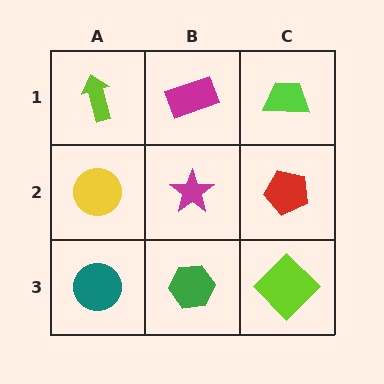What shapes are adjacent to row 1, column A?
A yellow circle (row 2, column A), a magenta rectangle (row 1, column B).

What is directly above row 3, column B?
A magenta star.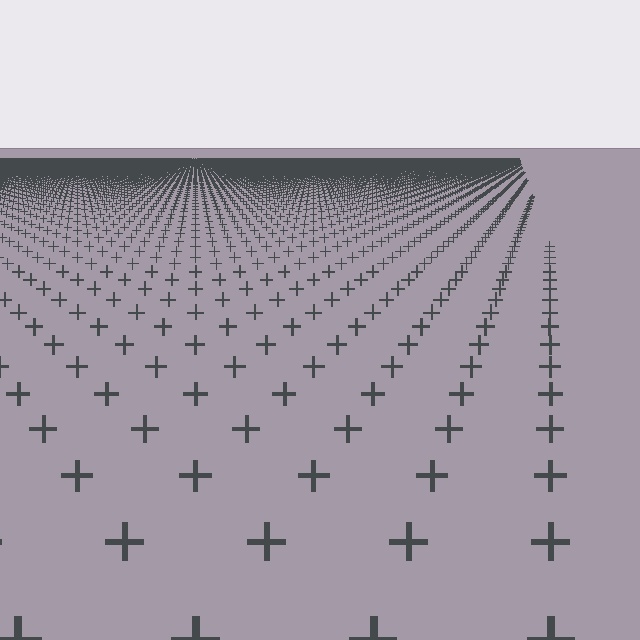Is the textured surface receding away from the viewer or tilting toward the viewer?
The surface is receding away from the viewer. Texture elements get smaller and denser toward the top.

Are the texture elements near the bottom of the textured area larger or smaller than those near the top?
Larger. Near the bottom, elements are closer to the viewer and appear at a bigger on-screen size.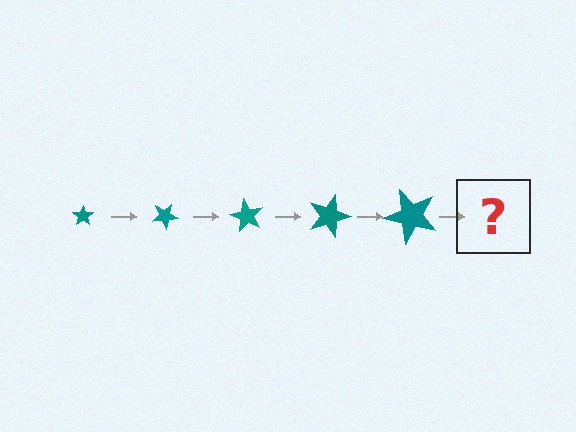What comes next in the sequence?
The next element should be a star, larger than the previous one and rotated 150 degrees from the start.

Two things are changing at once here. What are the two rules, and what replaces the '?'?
The two rules are that the star grows larger each step and it rotates 30 degrees each step. The '?' should be a star, larger than the previous one and rotated 150 degrees from the start.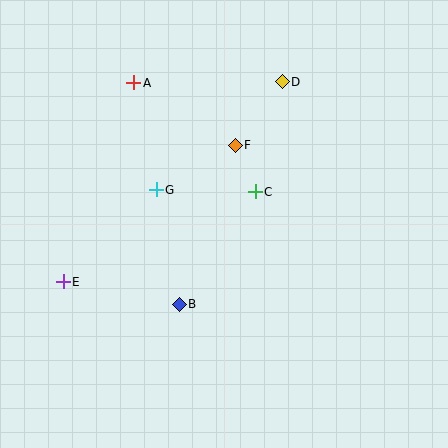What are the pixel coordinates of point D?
Point D is at (282, 82).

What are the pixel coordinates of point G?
Point G is at (156, 190).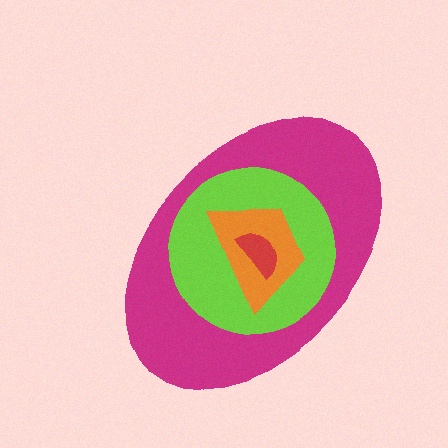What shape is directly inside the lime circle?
The orange trapezoid.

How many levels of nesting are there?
4.